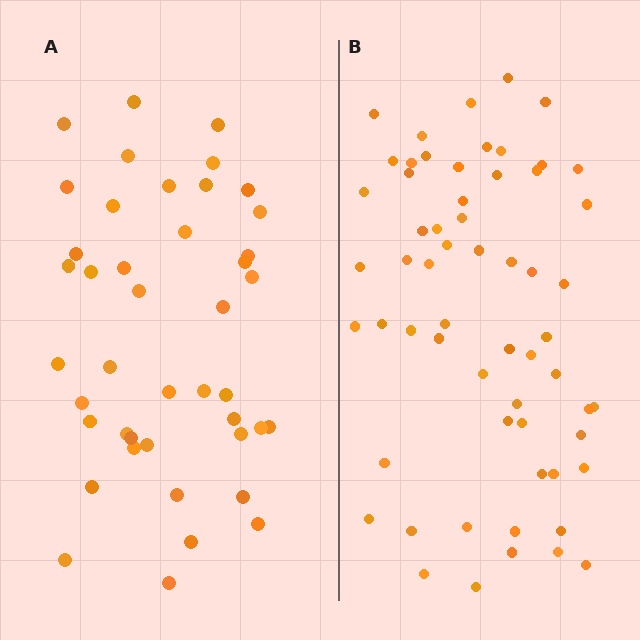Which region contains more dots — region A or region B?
Region B (the right region) has more dots.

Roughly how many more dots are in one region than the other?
Region B has approximately 15 more dots than region A.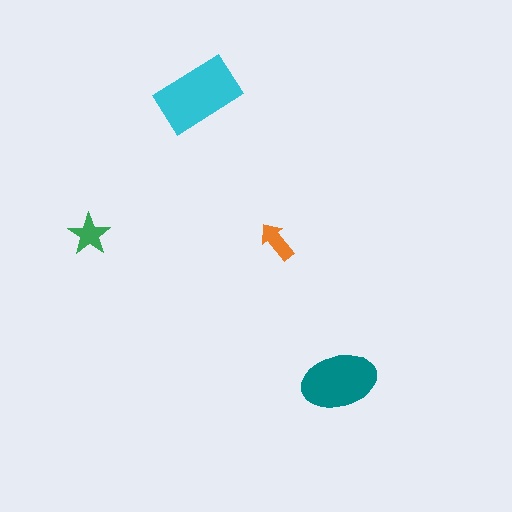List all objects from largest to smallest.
The cyan rectangle, the teal ellipse, the green star, the orange arrow.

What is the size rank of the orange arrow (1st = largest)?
4th.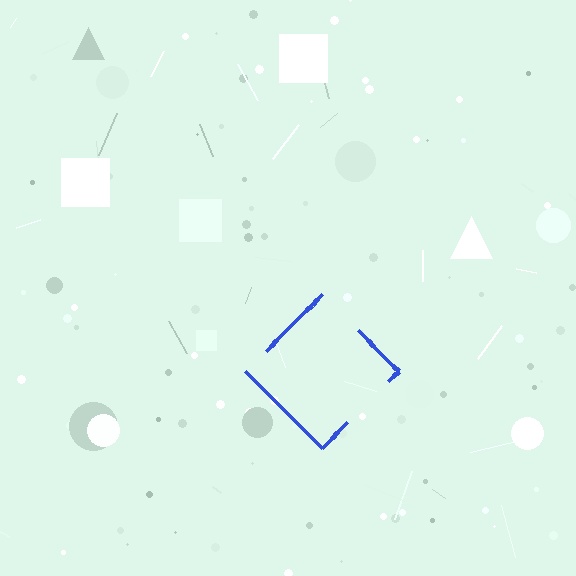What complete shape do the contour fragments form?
The contour fragments form a diamond.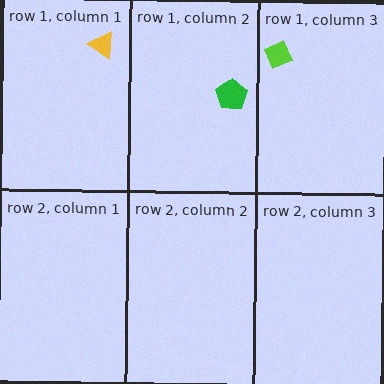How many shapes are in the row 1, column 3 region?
1.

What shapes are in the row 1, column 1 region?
The yellow triangle.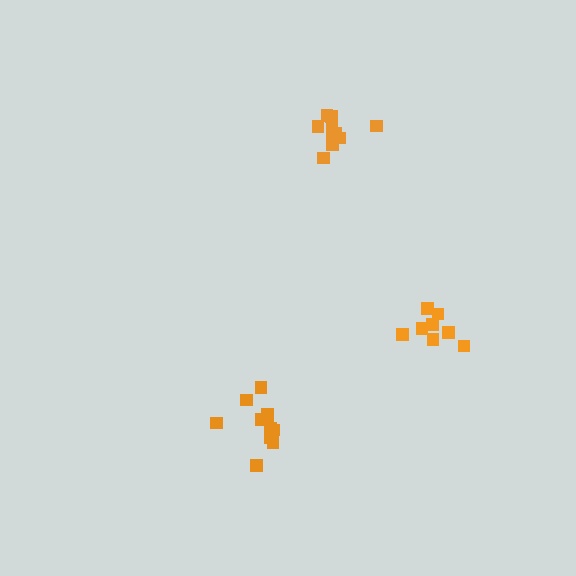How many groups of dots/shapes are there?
There are 3 groups.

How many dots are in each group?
Group 1: 8 dots, Group 2: 11 dots, Group 3: 11 dots (30 total).